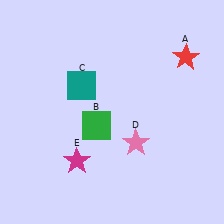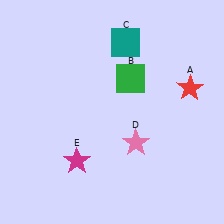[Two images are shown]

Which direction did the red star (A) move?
The red star (A) moved down.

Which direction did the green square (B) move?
The green square (B) moved up.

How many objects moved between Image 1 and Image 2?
3 objects moved between the two images.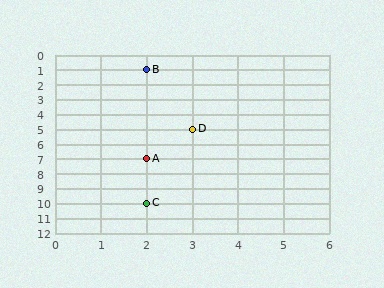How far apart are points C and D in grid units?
Points C and D are 1 column and 5 rows apart (about 5.1 grid units diagonally).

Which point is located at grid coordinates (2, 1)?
Point B is at (2, 1).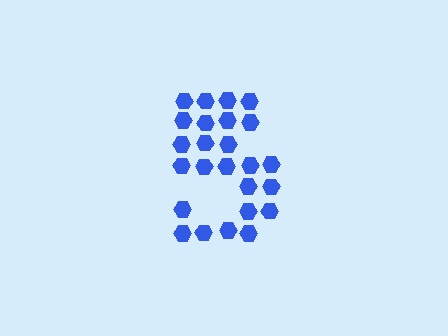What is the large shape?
The large shape is the digit 5.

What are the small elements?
The small elements are hexagons.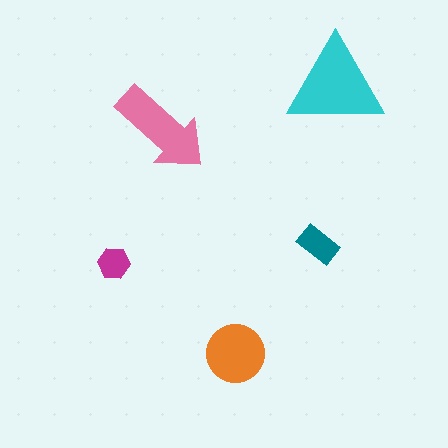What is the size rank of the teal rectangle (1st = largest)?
4th.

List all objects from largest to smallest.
The cyan triangle, the pink arrow, the orange circle, the teal rectangle, the magenta hexagon.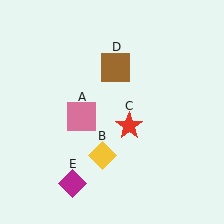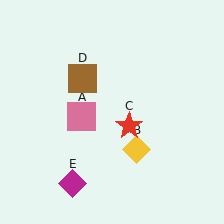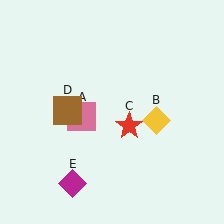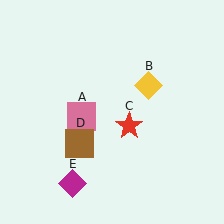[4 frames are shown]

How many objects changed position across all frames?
2 objects changed position: yellow diamond (object B), brown square (object D).